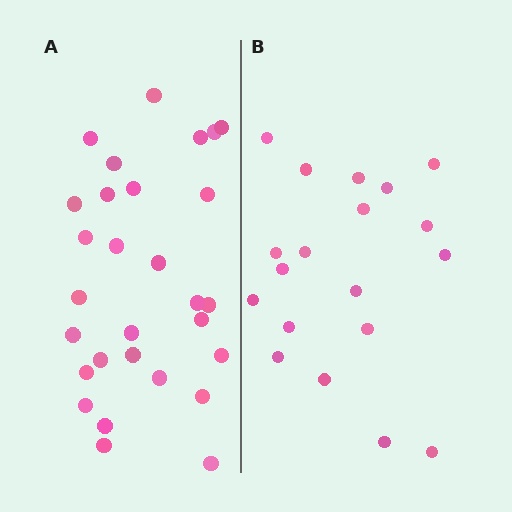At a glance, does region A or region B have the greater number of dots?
Region A (the left region) has more dots.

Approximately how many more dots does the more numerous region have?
Region A has roughly 10 or so more dots than region B.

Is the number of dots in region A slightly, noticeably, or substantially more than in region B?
Region A has substantially more. The ratio is roughly 1.5 to 1.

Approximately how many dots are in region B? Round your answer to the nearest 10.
About 20 dots. (The exact count is 19, which rounds to 20.)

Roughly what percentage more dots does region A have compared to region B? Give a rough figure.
About 55% more.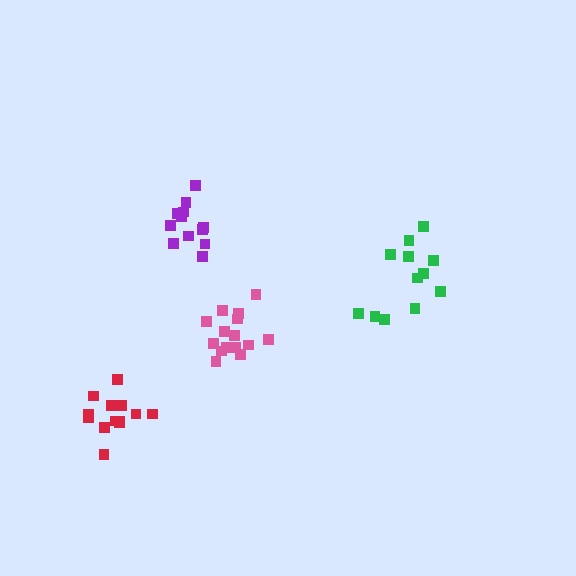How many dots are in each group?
Group 1: 12 dots, Group 2: 13 dots, Group 3: 12 dots, Group 4: 15 dots (52 total).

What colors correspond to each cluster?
The clusters are colored: purple, red, green, pink.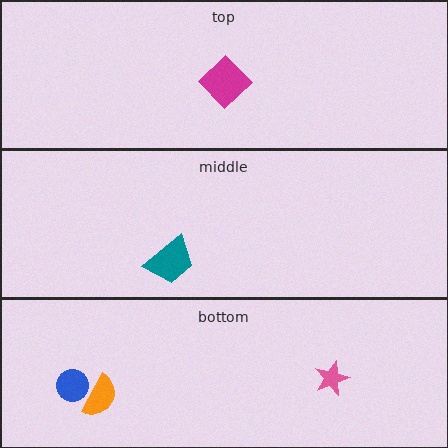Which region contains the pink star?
The bottom region.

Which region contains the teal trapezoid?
The middle region.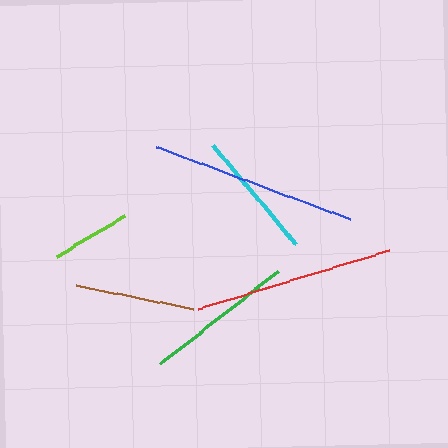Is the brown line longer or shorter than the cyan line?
The cyan line is longer than the brown line.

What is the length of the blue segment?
The blue segment is approximately 207 pixels long.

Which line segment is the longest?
The blue line is the longest at approximately 207 pixels.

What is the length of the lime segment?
The lime segment is approximately 79 pixels long.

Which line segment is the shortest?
The lime line is the shortest at approximately 79 pixels.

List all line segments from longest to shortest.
From longest to shortest: blue, red, green, cyan, brown, lime.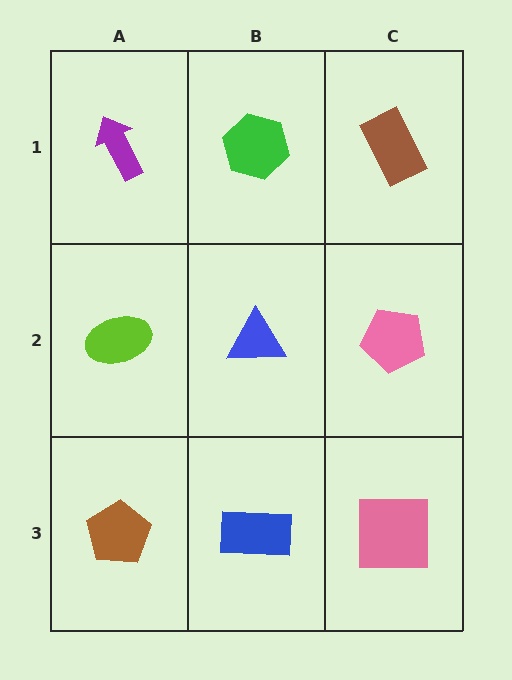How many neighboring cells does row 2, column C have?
3.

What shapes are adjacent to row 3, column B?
A blue triangle (row 2, column B), a brown pentagon (row 3, column A), a pink square (row 3, column C).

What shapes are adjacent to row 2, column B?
A green hexagon (row 1, column B), a blue rectangle (row 3, column B), a lime ellipse (row 2, column A), a pink pentagon (row 2, column C).